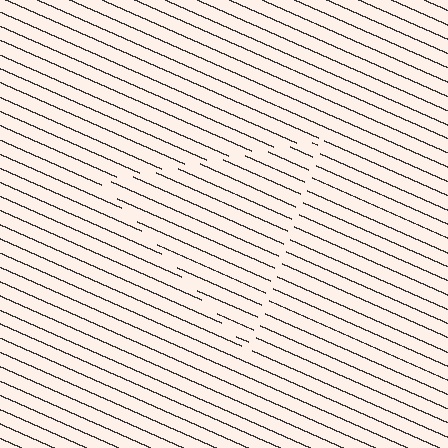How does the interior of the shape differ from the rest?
The interior of the shape contains the same grating, shifted by half a period — the contour is defined by the phase discontinuity where line-ends from the inner and outer gratings abut.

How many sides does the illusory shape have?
3 sides — the line-ends trace a triangle.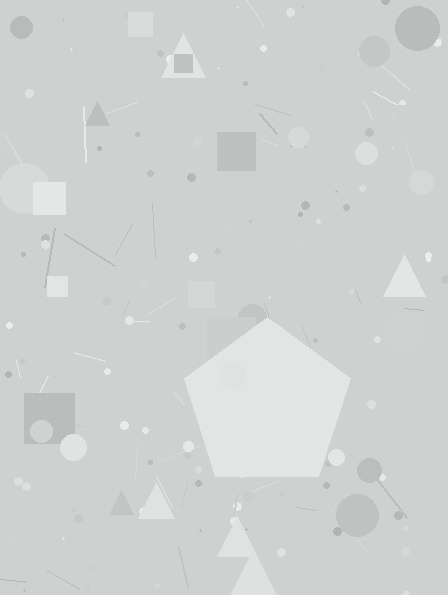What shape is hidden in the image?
A pentagon is hidden in the image.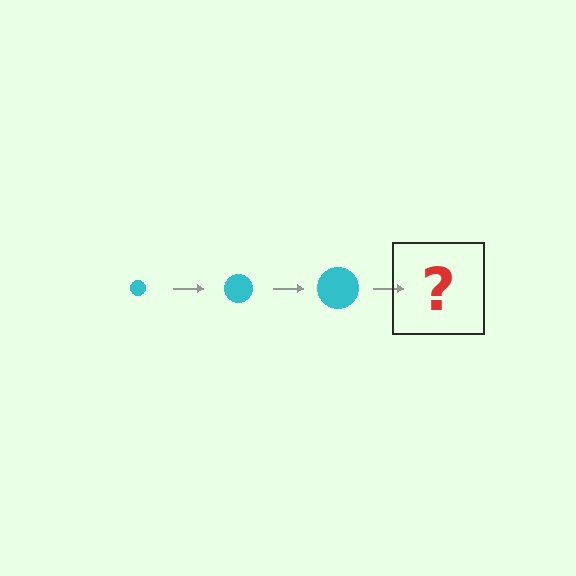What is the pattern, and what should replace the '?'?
The pattern is that the circle gets progressively larger each step. The '?' should be a cyan circle, larger than the previous one.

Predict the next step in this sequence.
The next step is a cyan circle, larger than the previous one.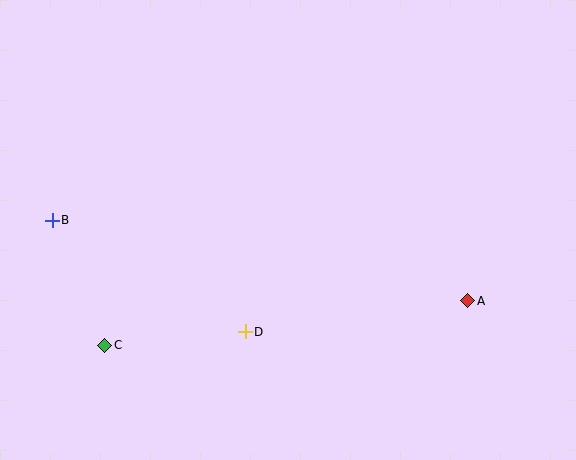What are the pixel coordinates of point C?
Point C is at (105, 345).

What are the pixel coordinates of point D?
Point D is at (245, 332).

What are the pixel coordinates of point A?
Point A is at (468, 301).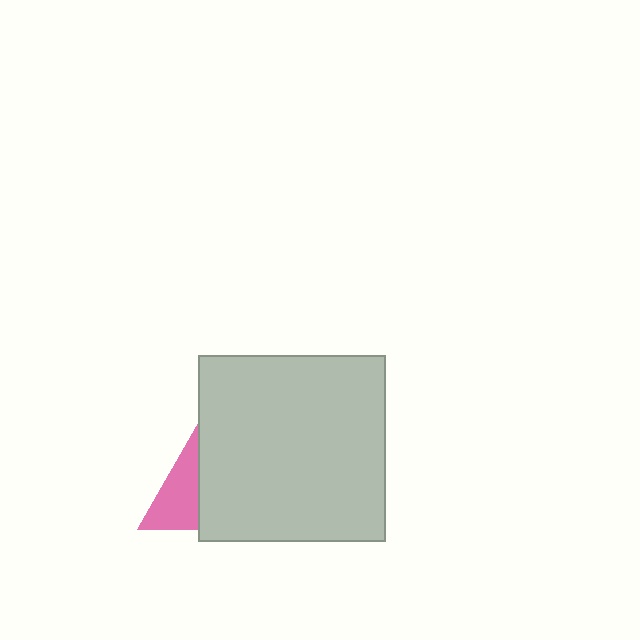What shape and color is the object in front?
The object in front is a light gray square.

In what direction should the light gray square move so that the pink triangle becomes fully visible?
The light gray square should move right. That is the shortest direction to clear the overlap and leave the pink triangle fully visible.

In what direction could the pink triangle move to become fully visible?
The pink triangle could move left. That would shift it out from behind the light gray square entirely.